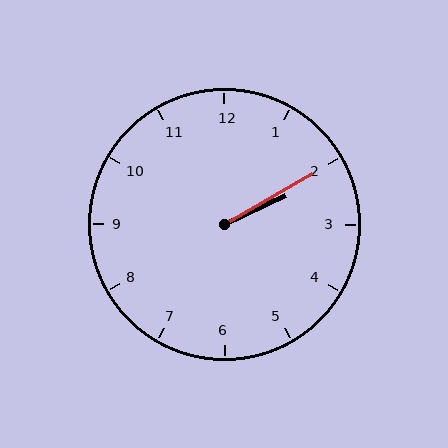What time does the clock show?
2:10.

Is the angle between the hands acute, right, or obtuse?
It is acute.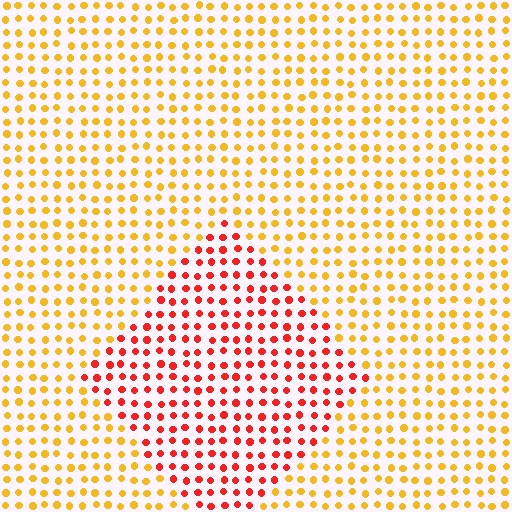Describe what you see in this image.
The image is filled with small yellow elements in a uniform arrangement. A diamond-shaped region is visible where the elements are tinted to a slightly different hue, forming a subtle color boundary.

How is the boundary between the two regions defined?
The boundary is defined purely by a slight shift in hue (about 44 degrees). Spacing, size, and orientation are identical on both sides.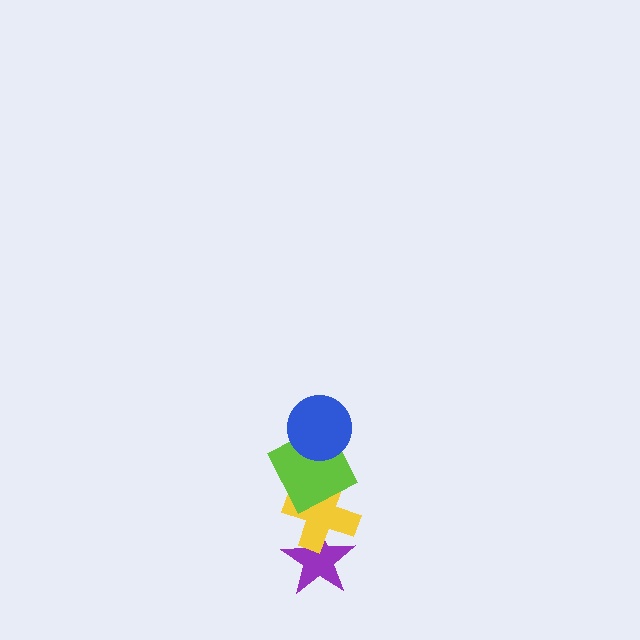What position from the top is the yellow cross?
The yellow cross is 3rd from the top.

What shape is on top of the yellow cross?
The lime square is on top of the yellow cross.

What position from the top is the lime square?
The lime square is 2nd from the top.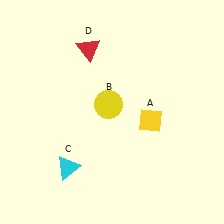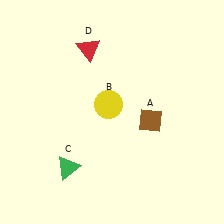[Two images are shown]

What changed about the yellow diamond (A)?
In Image 1, A is yellow. In Image 2, it changed to brown.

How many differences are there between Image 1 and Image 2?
There are 2 differences between the two images.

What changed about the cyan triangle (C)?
In Image 1, C is cyan. In Image 2, it changed to green.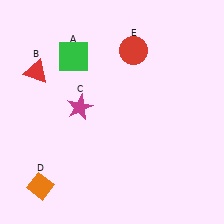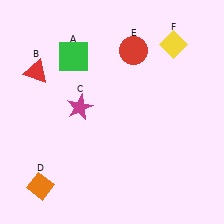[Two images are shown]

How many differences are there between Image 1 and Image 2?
There is 1 difference between the two images.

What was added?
A yellow diamond (F) was added in Image 2.